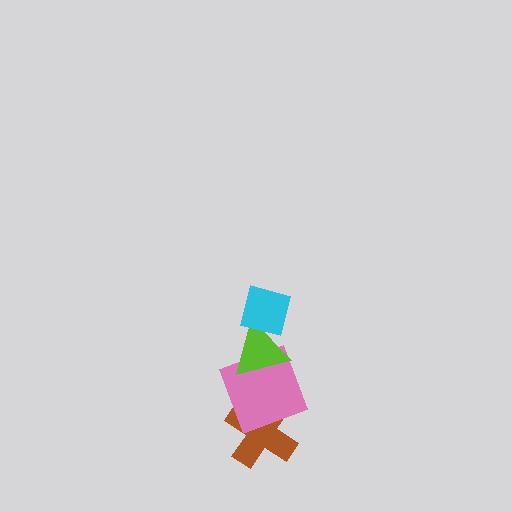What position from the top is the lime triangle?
The lime triangle is 2nd from the top.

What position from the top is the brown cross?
The brown cross is 4th from the top.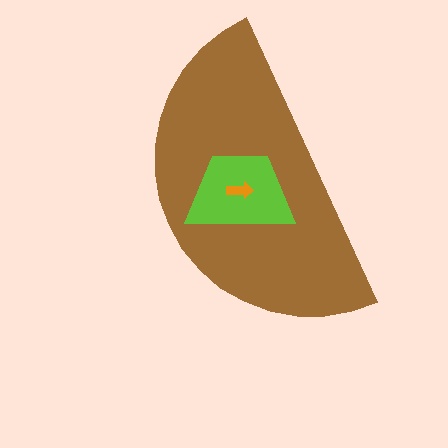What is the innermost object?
The orange arrow.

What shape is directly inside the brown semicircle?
The lime trapezoid.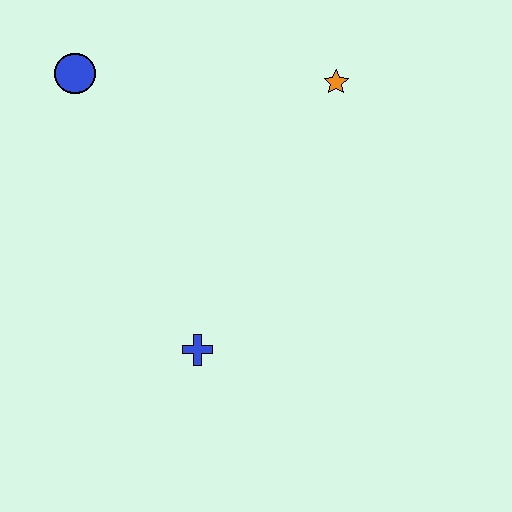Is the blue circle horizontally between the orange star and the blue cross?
No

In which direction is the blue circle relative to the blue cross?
The blue circle is above the blue cross.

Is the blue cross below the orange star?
Yes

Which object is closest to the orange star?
The blue circle is closest to the orange star.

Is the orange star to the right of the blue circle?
Yes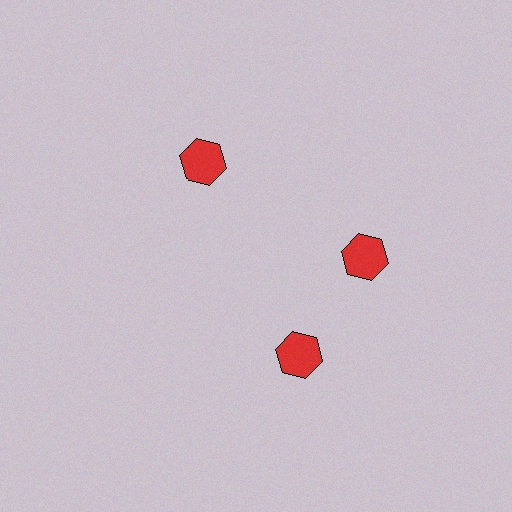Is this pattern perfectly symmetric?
No. The 3 red hexagons are arranged in a ring, but one element near the 7 o'clock position is rotated out of alignment along the ring, breaking the 3-fold rotational symmetry.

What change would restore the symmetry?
The symmetry would be restored by rotating it back into even spacing with its neighbors so that all 3 hexagons sit at equal angles and equal distance from the center.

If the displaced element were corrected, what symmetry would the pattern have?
It would have 3-fold rotational symmetry — the pattern would map onto itself every 120 degrees.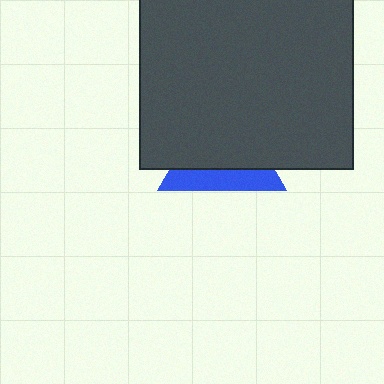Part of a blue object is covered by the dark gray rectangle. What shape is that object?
It is a triangle.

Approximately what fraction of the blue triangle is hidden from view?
Roughly 65% of the blue triangle is hidden behind the dark gray rectangle.